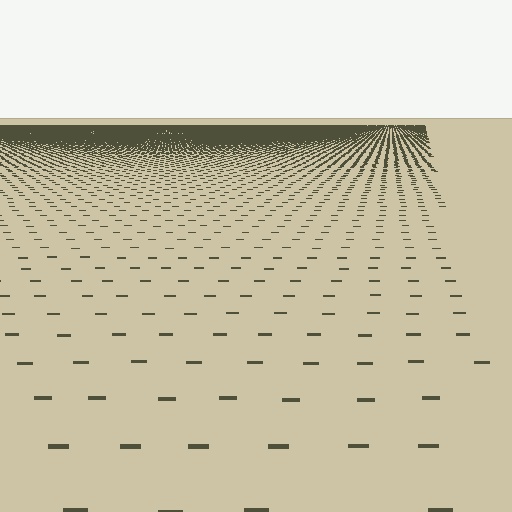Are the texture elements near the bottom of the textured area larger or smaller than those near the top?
Larger. Near the bottom, elements are closer to the viewer and appear at a bigger on-screen size.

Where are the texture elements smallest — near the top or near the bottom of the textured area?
Near the top.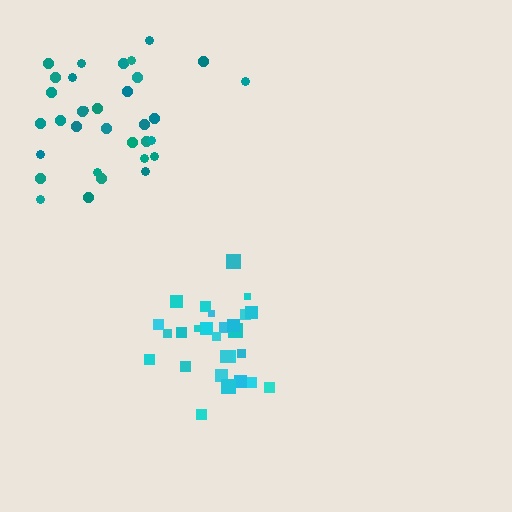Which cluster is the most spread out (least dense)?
Teal.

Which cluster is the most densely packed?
Cyan.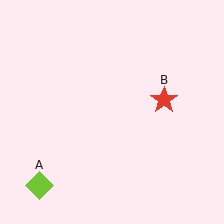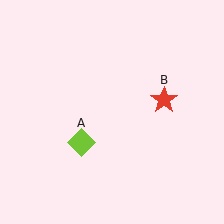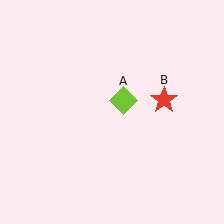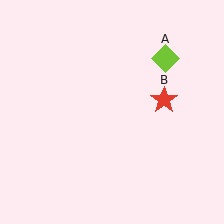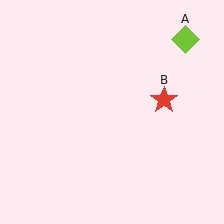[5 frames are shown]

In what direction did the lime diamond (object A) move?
The lime diamond (object A) moved up and to the right.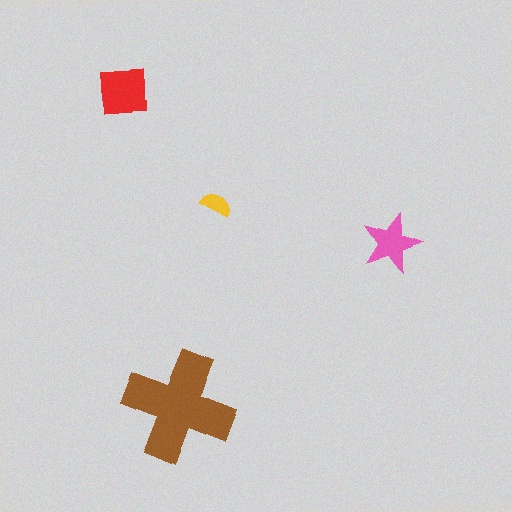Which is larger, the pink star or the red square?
The red square.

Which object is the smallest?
The yellow semicircle.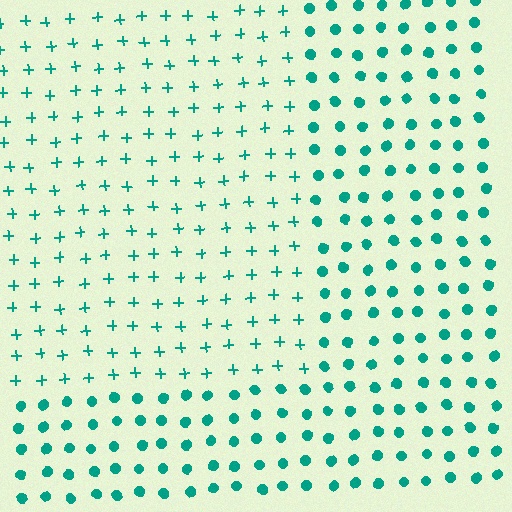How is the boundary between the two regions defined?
The boundary is defined by a change in element shape: plus signs inside vs. circles outside. All elements share the same color and spacing.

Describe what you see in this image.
The image is filled with small teal elements arranged in a uniform grid. A rectangle-shaped region contains plus signs, while the surrounding area contains circles. The boundary is defined purely by the change in element shape.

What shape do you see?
I see a rectangle.